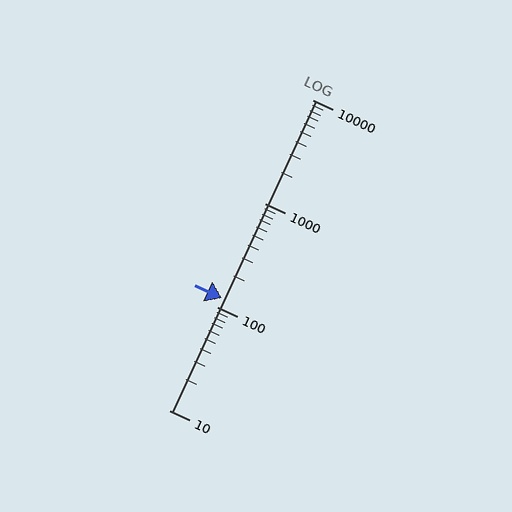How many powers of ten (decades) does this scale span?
The scale spans 3 decades, from 10 to 10000.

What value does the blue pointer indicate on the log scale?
The pointer indicates approximately 120.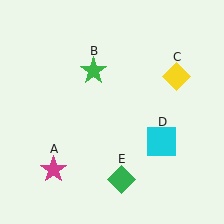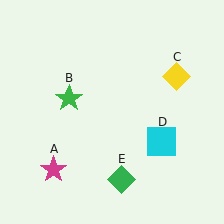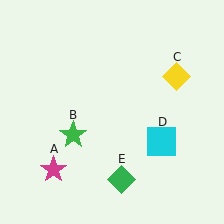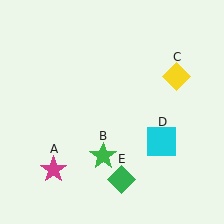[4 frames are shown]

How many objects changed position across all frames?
1 object changed position: green star (object B).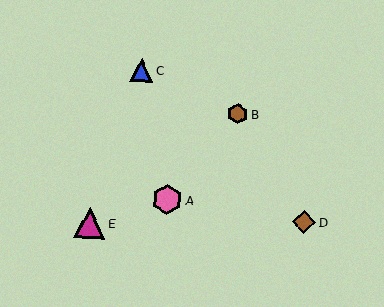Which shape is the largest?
The magenta triangle (labeled E) is the largest.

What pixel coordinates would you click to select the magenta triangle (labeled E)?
Click at (90, 223) to select the magenta triangle E.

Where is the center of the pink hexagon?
The center of the pink hexagon is at (167, 200).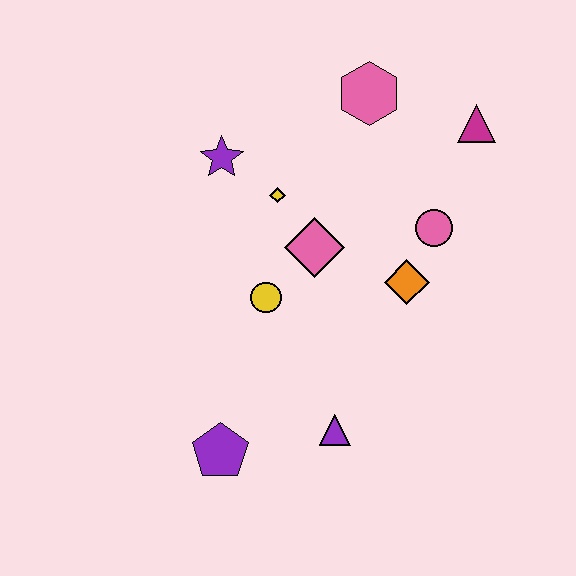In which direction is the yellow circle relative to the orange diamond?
The yellow circle is to the left of the orange diamond.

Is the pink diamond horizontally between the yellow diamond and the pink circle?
Yes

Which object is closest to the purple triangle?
The purple pentagon is closest to the purple triangle.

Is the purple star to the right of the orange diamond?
No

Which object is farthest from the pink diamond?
The purple pentagon is farthest from the pink diamond.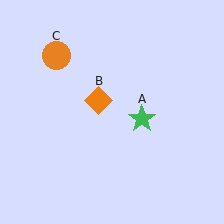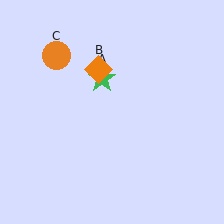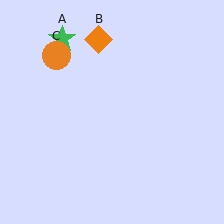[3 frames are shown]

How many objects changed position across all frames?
2 objects changed position: green star (object A), orange diamond (object B).